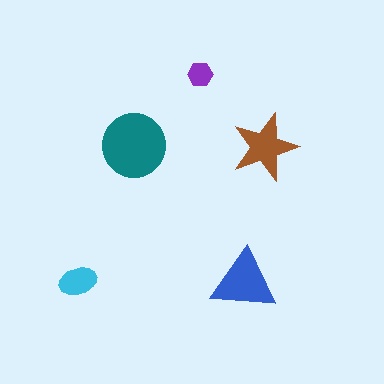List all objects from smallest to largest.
The purple hexagon, the cyan ellipse, the brown star, the blue triangle, the teal circle.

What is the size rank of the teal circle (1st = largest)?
1st.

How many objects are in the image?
There are 5 objects in the image.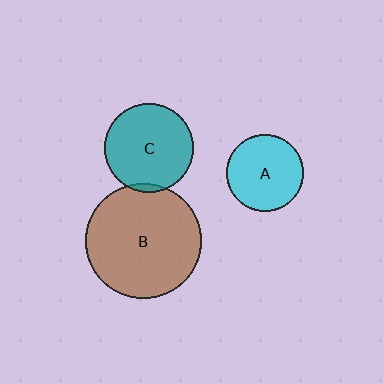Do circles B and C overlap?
Yes.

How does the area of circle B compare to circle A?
Approximately 2.2 times.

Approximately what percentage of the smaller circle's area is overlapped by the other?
Approximately 5%.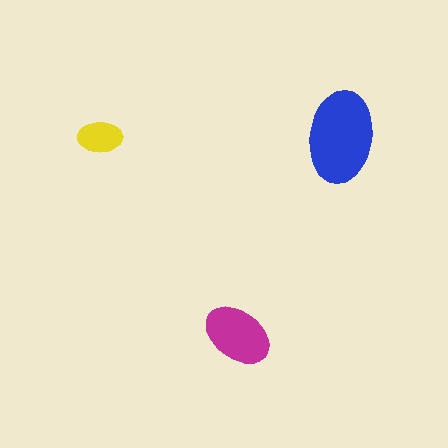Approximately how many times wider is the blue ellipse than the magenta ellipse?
About 1.5 times wider.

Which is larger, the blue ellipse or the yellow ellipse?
The blue one.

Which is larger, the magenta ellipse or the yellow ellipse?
The magenta one.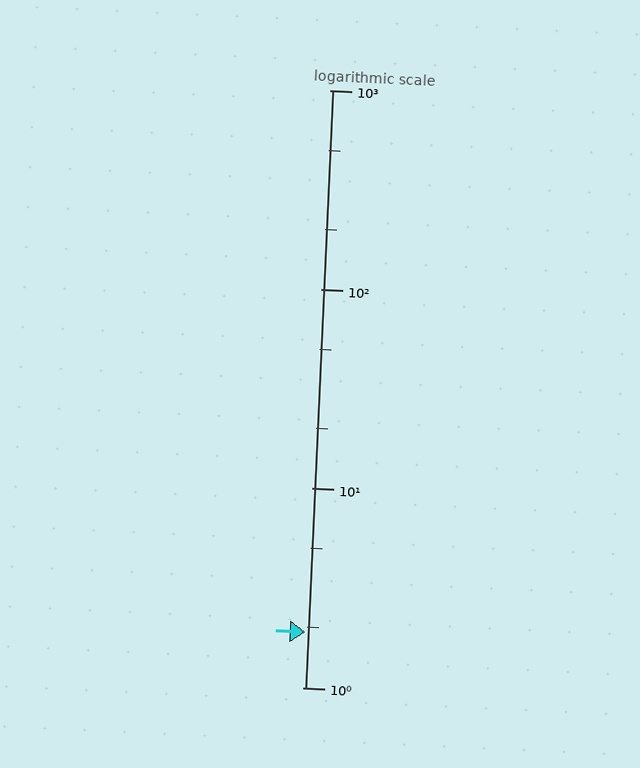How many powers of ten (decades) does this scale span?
The scale spans 3 decades, from 1 to 1000.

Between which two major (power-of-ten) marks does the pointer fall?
The pointer is between 1 and 10.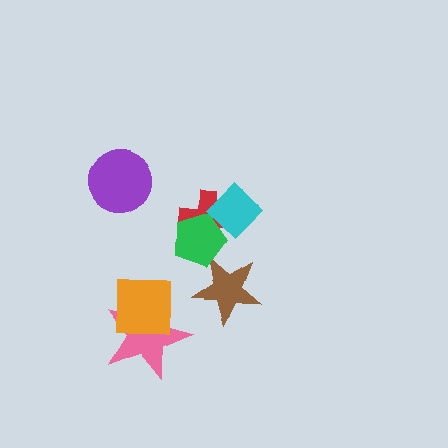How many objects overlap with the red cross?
2 objects overlap with the red cross.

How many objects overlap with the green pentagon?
3 objects overlap with the green pentagon.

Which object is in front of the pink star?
The orange square is in front of the pink star.